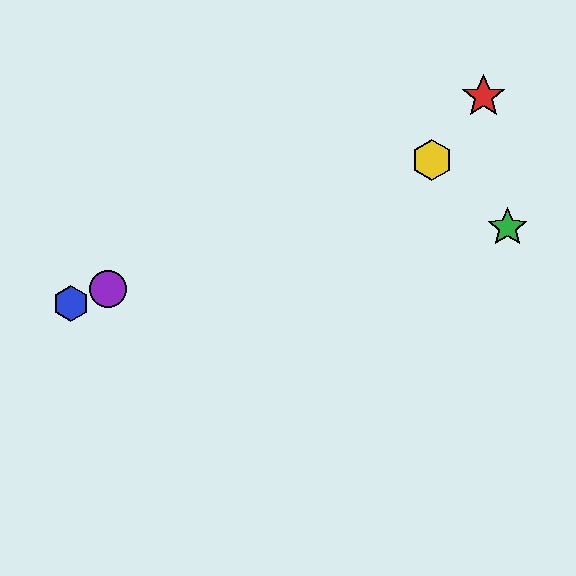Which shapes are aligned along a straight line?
The blue hexagon, the yellow hexagon, the purple circle are aligned along a straight line.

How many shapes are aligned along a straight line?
3 shapes (the blue hexagon, the yellow hexagon, the purple circle) are aligned along a straight line.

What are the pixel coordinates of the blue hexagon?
The blue hexagon is at (71, 304).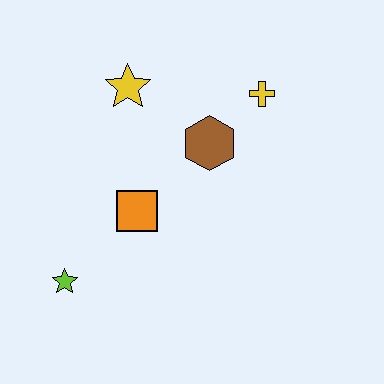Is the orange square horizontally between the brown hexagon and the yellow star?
Yes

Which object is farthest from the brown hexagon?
The lime star is farthest from the brown hexagon.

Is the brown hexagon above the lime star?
Yes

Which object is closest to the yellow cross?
The brown hexagon is closest to the yellow cross.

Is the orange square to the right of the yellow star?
Yes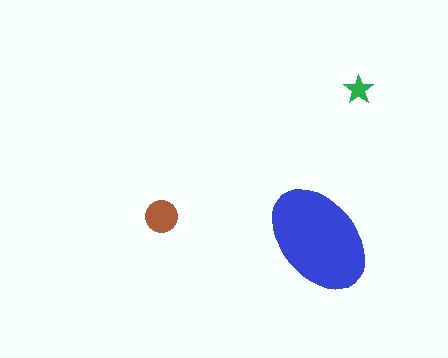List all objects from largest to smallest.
The blue ellipse, the brown circle, the green star.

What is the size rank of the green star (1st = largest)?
3rd.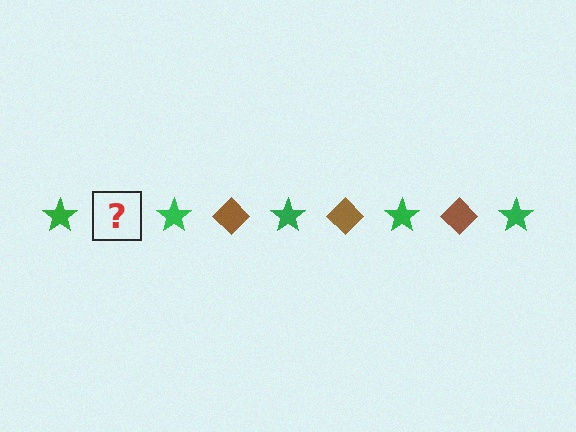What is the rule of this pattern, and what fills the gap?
The rule is that the pattern alternates between green star and brown diamond. The gap should be filled with a brown diamond.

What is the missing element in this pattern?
The missing element is a brown diamond.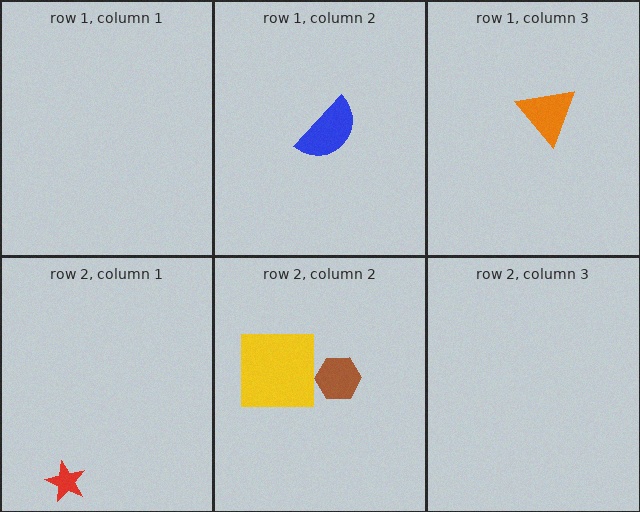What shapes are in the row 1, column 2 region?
The blue semicircle.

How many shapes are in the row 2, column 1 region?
1.